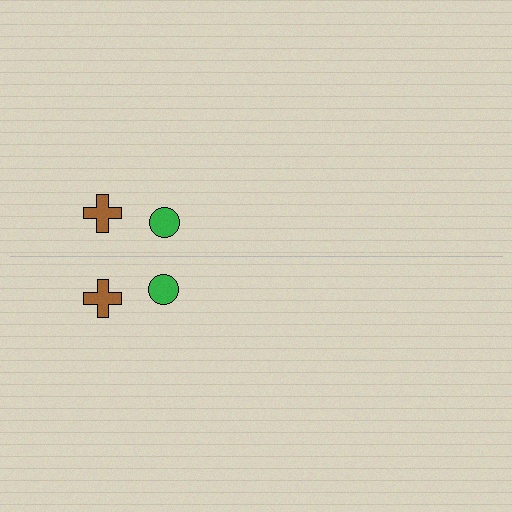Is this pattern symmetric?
Yes, this pattern has bilateral (reflection) symmetry.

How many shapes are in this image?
There are 4 shapes in this image.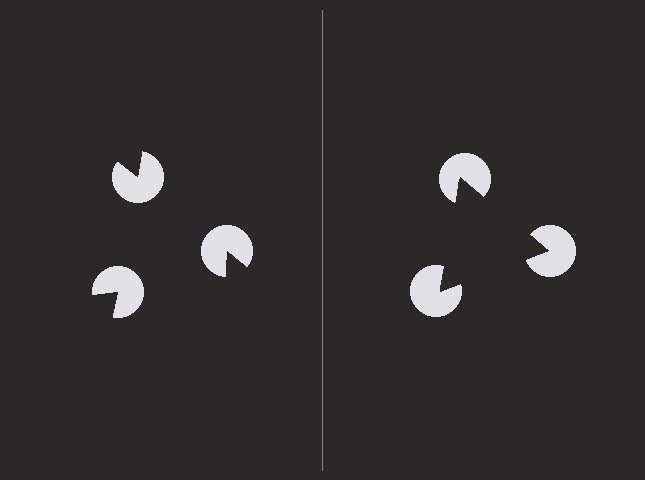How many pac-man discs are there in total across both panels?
6 — 3 on each side.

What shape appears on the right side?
An illusory triangle.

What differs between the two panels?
The pac-man discs are positioned identically on both sides; only the wedge orientations differ. On the right they align to a triangle; on the left they are misaligned.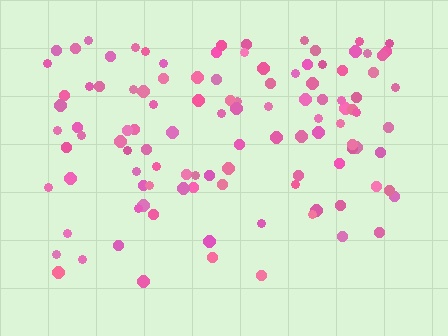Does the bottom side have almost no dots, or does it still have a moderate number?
Still a moderate number, just noticeably fewer than the top.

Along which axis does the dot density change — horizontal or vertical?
Vertical.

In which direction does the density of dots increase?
From bottom to top, with the top side densest.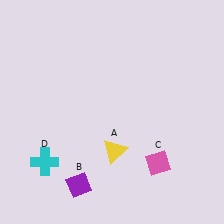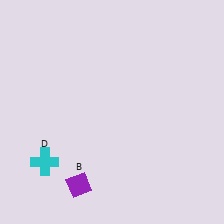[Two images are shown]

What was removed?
The pink diamond (C), the yellow triangle (A) were removed in Image 2.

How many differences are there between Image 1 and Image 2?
There are 2 differences between the two images.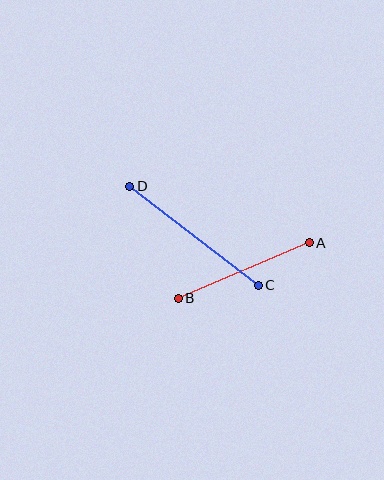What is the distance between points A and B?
The distance is approximately 142 pixels.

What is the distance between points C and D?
The distance is approximately 162 pixels.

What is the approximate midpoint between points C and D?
The midpoint is at approximately (194, 236) pixels.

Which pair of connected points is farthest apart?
Points C and D are farthest apart.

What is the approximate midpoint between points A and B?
The midpoint is at approximately (244, 271) pixels.